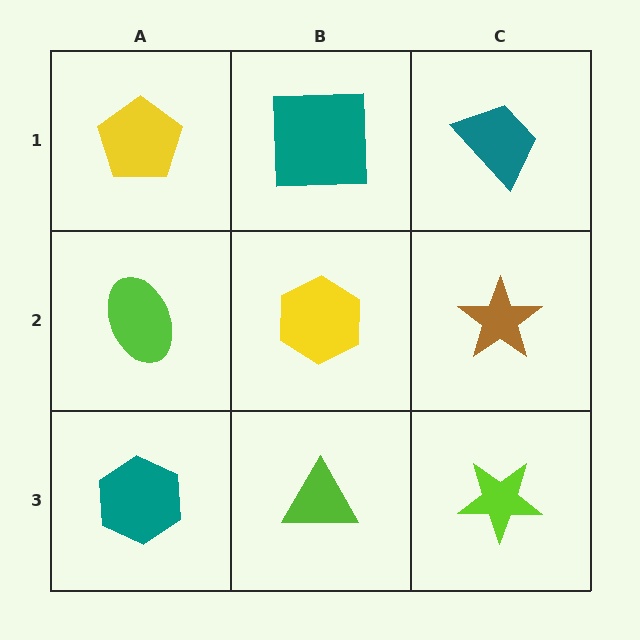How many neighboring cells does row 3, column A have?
2.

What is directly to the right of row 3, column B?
A lime star.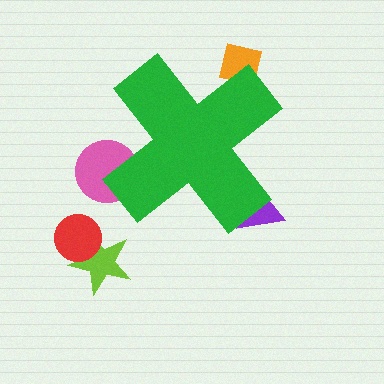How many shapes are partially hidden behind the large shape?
3 shapes are partially hidden.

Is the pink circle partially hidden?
Yes, the pink circle is partially hidden behind the green cross.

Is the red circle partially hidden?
No, the red circle is fully visible.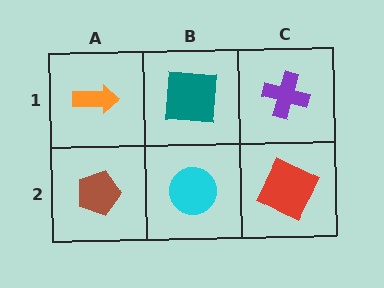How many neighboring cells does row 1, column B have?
3.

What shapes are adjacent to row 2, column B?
A teal square (row 1, column B), a brown pentagon (row 2, column A), a red square (row 2, column C).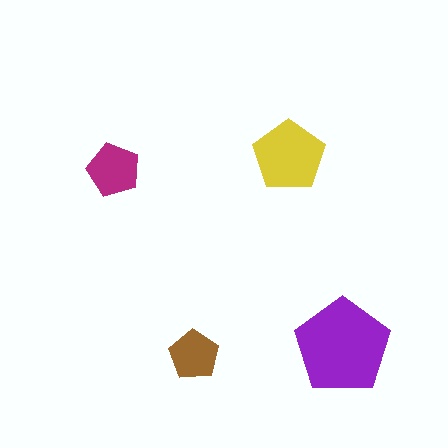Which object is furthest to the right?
The purple pentagon is rightmost.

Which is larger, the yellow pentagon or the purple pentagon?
The purple one.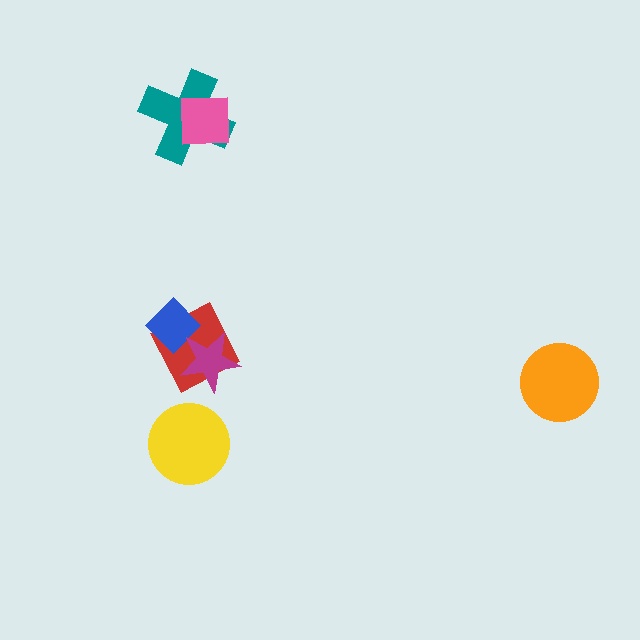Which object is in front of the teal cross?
The pink square is in front of the teal cross.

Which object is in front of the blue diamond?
The magenta star is in front of the blue diamond.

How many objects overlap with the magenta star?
2 objects overlap with the magenta star.